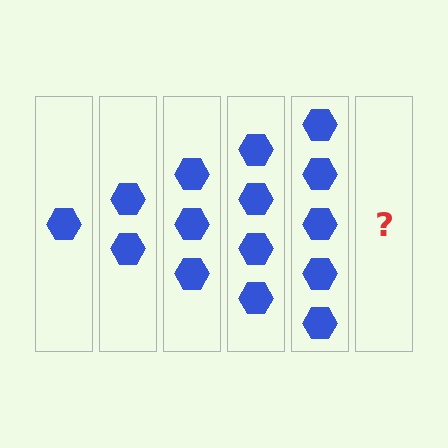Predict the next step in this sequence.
The next step is 6 hexagons.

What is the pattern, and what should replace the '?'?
The pattern is that each step adds one more hexagon. The '?' should be 6 hexagons.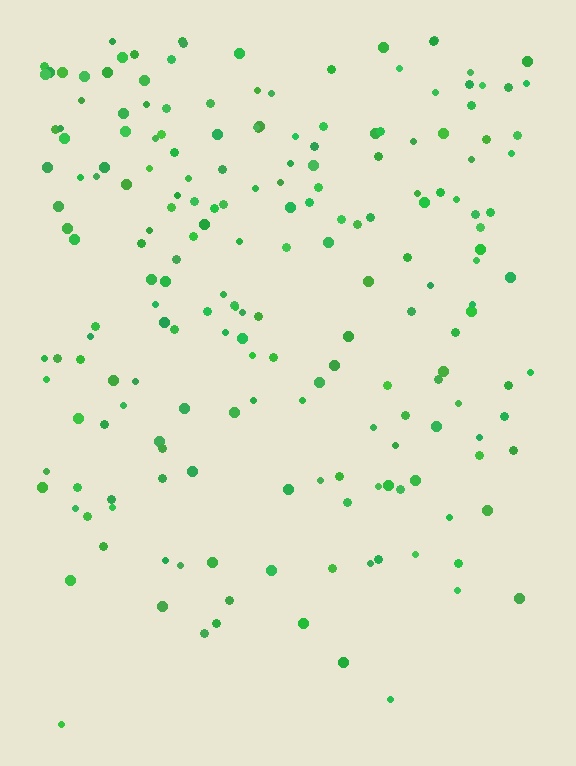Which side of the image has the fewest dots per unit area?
The bottom.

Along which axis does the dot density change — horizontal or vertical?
Vertical.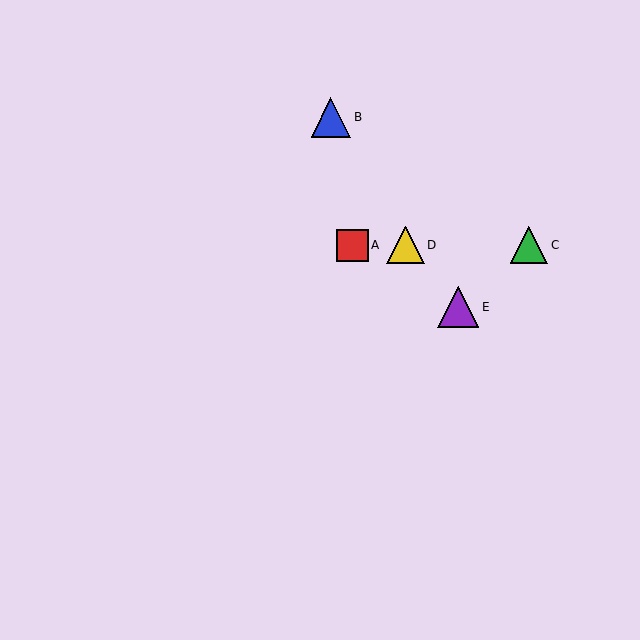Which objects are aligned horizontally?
Objects A, C, D are aligned horizontally.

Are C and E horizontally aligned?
No, C is at y≈245 and E is at y≈307.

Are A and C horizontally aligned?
Yes, both are at y≈245.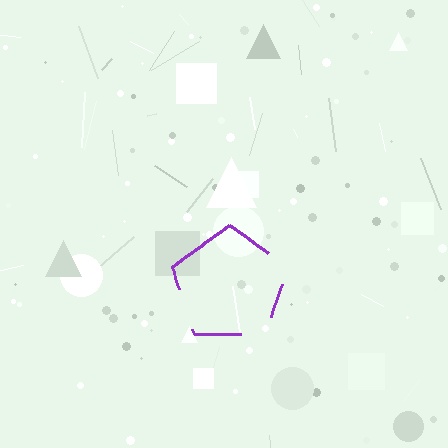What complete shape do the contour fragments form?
The contour fragments form a pentagon.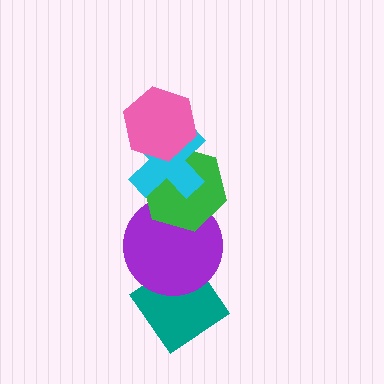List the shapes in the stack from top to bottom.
From top to bottom: the pink hexagon, the cyan cross, the green hexagon, the purple circle, the teal diamond.